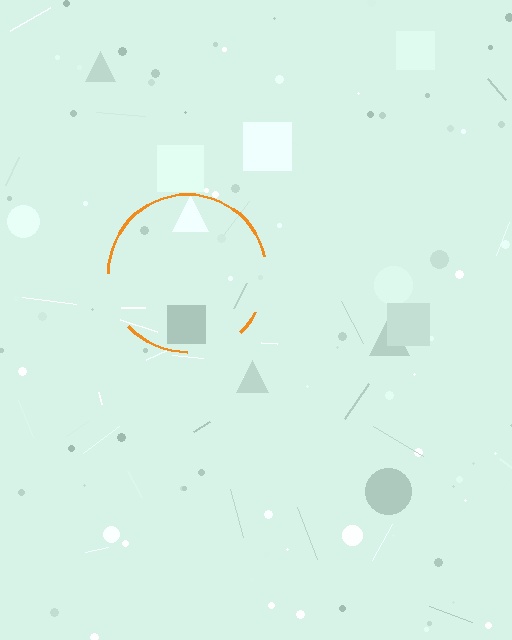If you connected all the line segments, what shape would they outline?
They would outline a circle.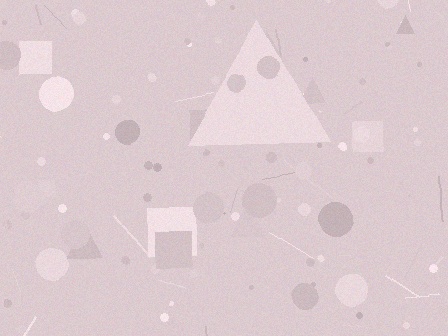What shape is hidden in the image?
A triangle is hidden in the image.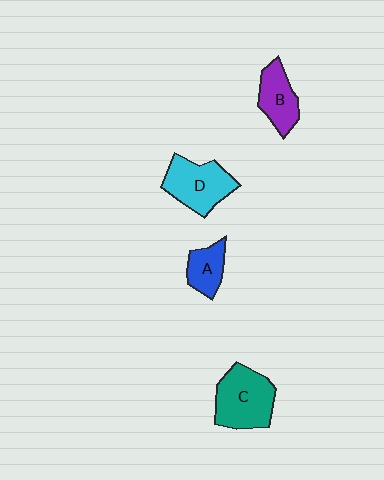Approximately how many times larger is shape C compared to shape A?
Approximately 1.9 times.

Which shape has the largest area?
Shape C (teal).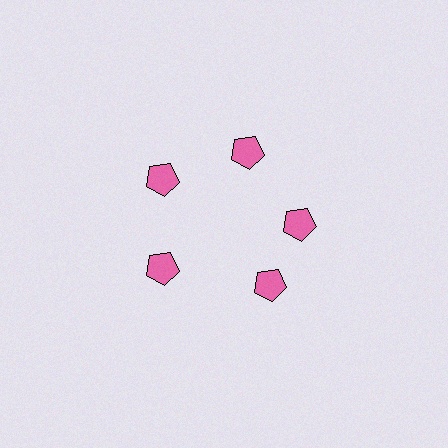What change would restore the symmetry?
The symmetry would be restored by rotating it back into even spacing with its neighbors so that all 5 pentagons sit at equal angles and equal distance from the center.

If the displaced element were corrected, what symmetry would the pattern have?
It would have 5-fold rotational symmetry — the pattern would map onto itself every 72 degrees.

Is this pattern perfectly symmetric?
No. The 5 pink pentagons are arranged in a ring, but one element near the 5 o'clock position is rotated out of alignment along the ring, breaking the 5-fold rotational symmetry.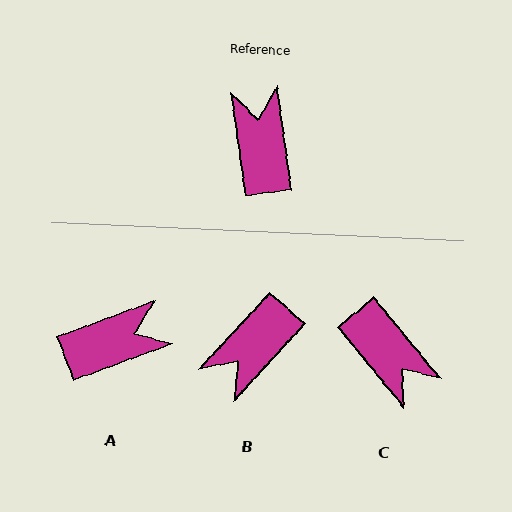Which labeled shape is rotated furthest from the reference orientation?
C, about 149 degrees away.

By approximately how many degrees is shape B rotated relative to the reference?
Approximately 130 degrees counter-clockwise.